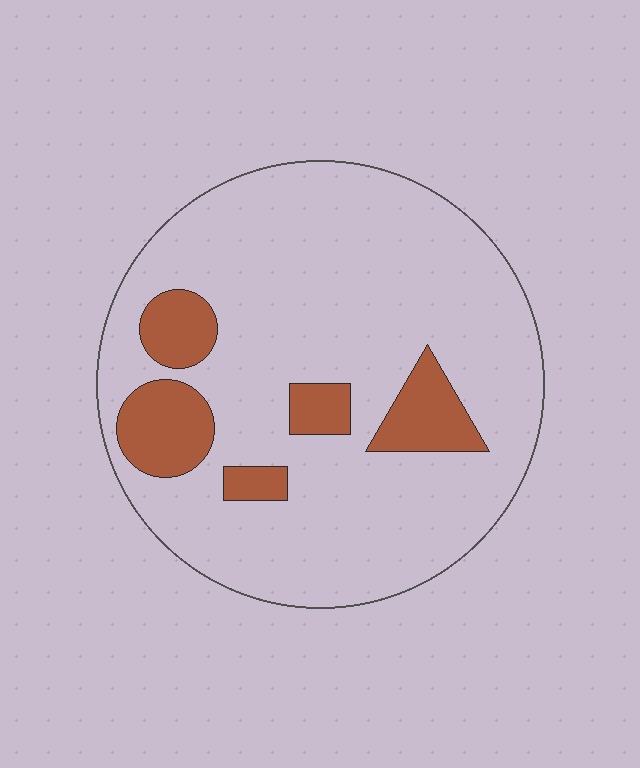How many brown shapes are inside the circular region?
5.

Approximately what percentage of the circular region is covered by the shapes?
Approximately 15%.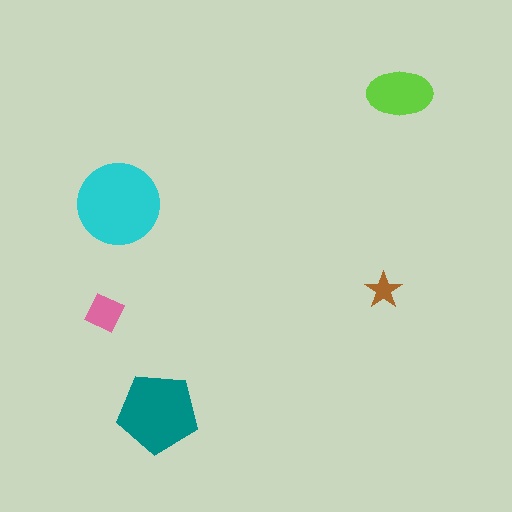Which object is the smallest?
The brown star.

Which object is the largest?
The cyan circle.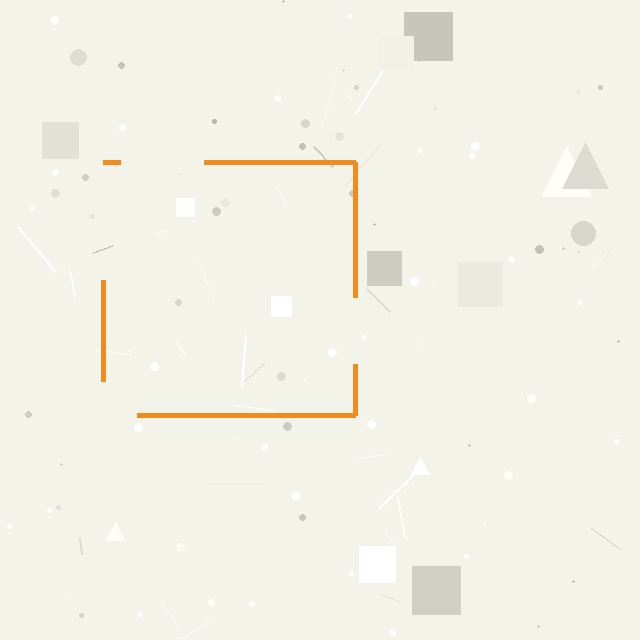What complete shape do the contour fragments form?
The contour fragments form a square.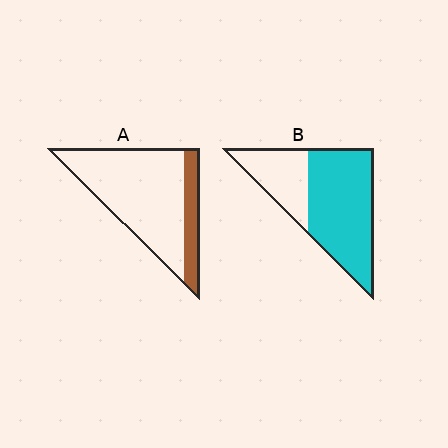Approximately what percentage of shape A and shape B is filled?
A is approximately 20% and B is approximately 70%.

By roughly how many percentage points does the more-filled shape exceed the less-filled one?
By roughly 50 percentage points (B over A).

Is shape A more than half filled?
No.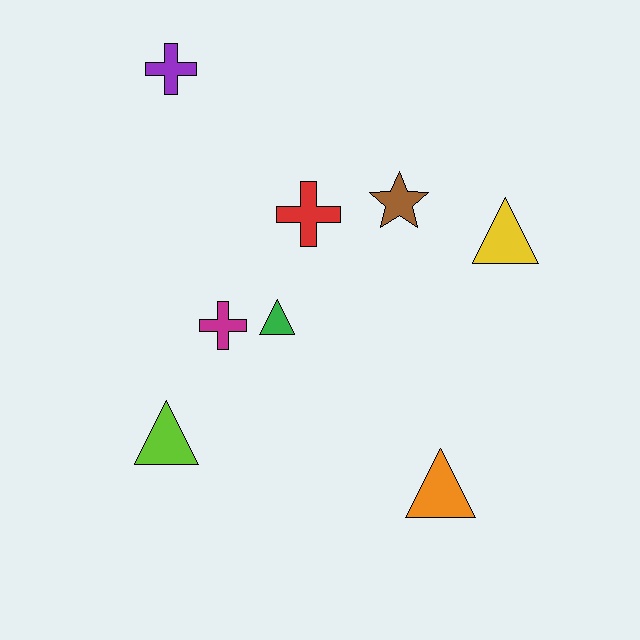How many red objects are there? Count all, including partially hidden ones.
There is 1 red object.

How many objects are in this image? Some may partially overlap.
There are 8 objects.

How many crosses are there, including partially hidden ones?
There are 3 crosses.